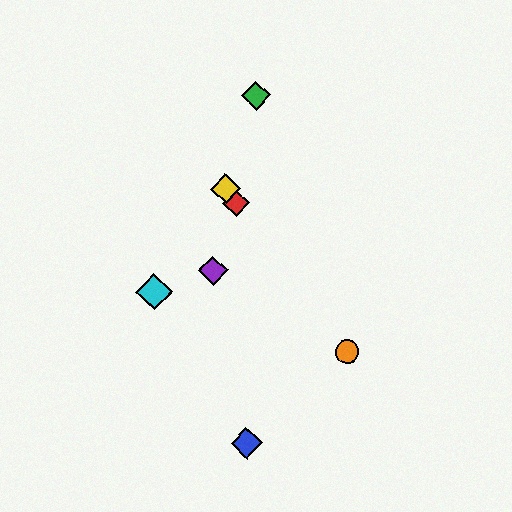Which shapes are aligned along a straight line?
The red diamond, the yellow diamond, the orange circle are aligned along a straight line.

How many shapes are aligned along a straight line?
3 shapes (the red diamond, the yellow diamond, the orange circle) are aligned along a straight line.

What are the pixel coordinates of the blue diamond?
The blue diamond is at (247, 443).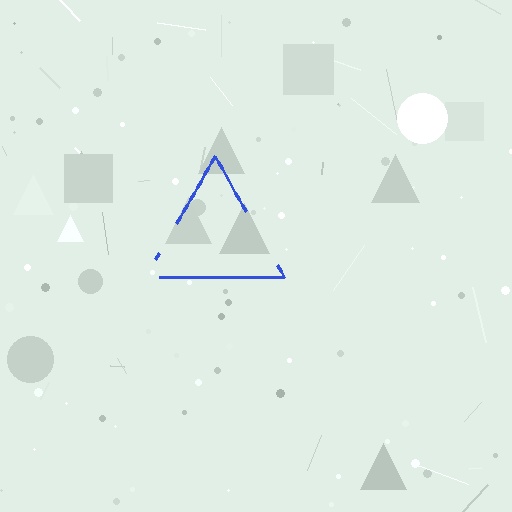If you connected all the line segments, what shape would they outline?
They would outline a triangle.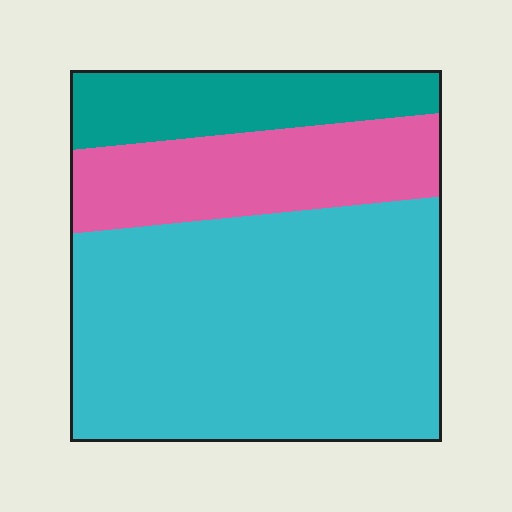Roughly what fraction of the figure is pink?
Pink covers 22% of the figure.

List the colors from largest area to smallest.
From largest to smallest: cyan, pink, teal.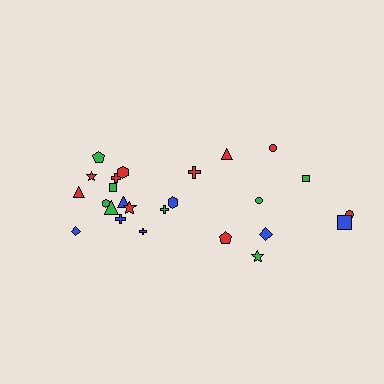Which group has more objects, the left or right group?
The left group.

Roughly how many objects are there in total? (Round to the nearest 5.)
Roughly 25 objects in total.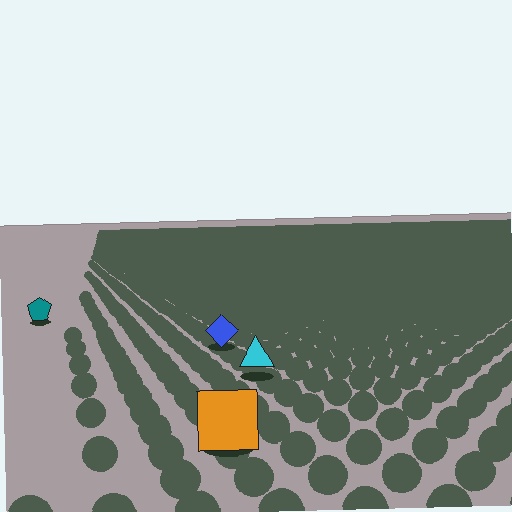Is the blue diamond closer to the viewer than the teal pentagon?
Yes. The blue diamond is closer — you can tell from the texture gradient: the ground texture is coarser near it.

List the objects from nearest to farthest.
From nearest to farthest: the orange square, the cyan triangle, the blue diamond, the teal pentagon.